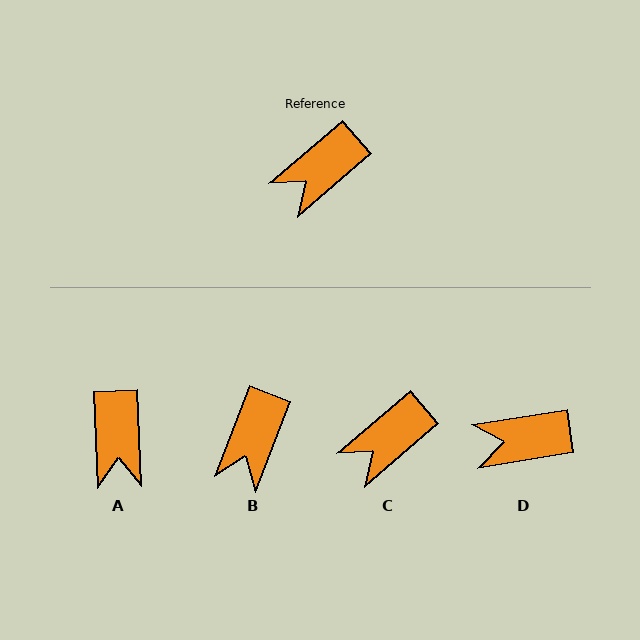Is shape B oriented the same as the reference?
No, it is off by about 28 degrees.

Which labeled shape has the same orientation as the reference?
C.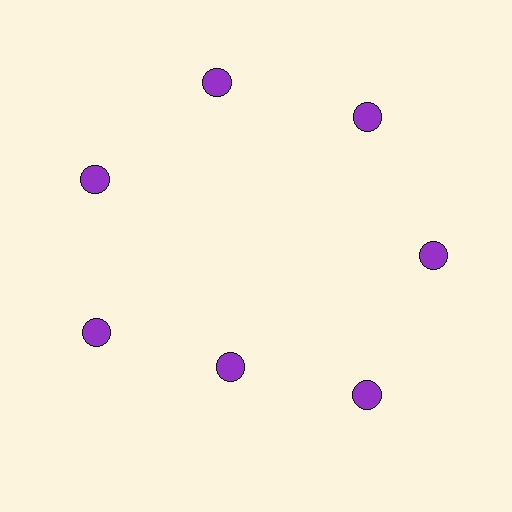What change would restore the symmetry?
The symmetry would be restored by moving it outward, back onto the ring so that all 7 circles sit at equal angles and equal distance from the center.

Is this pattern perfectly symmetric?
No. The 7 purple circles are arranged in a ring, but one element near the 6 o'clock position is pulled inward toward the center, breaking the 7-fold rotational symmetry.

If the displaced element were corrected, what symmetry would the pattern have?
It would have 7-fold rotational symmetry — the pattern would map onto itself every 51 degrees.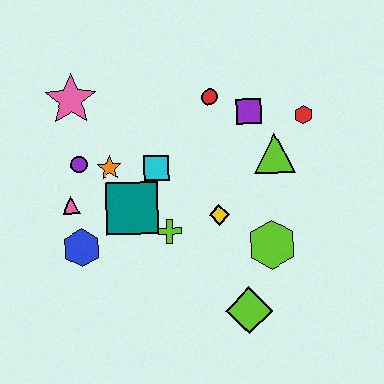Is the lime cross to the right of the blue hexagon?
Yes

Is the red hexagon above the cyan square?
Yes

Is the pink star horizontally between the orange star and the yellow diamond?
No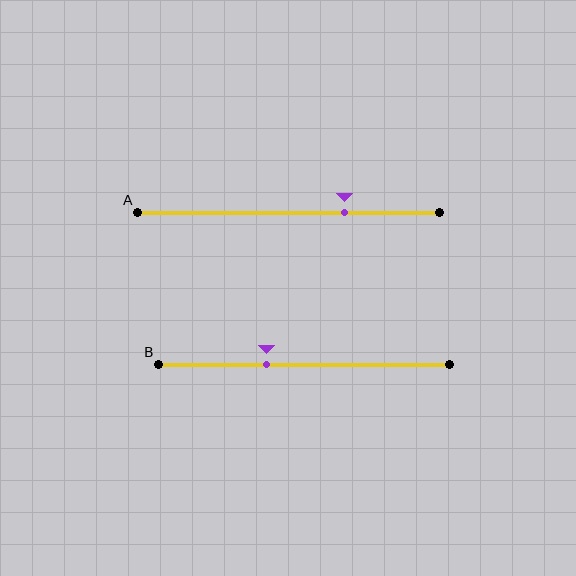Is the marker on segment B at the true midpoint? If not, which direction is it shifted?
No, the marker on segment B is shifted to the left by about 13% of the segment length.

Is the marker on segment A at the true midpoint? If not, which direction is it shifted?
No, the marker on segment A is shifted to the right by about 19% of the segment length.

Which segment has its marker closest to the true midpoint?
Segment B has its marker closest to the true midpoint.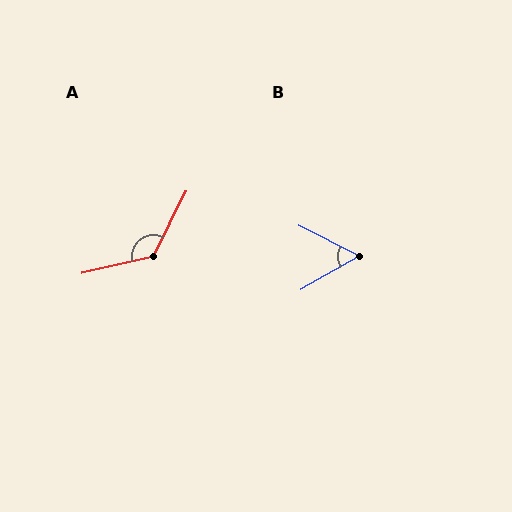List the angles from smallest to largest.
B (56°), A (130°).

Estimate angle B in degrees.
Approximately 56 degrees.